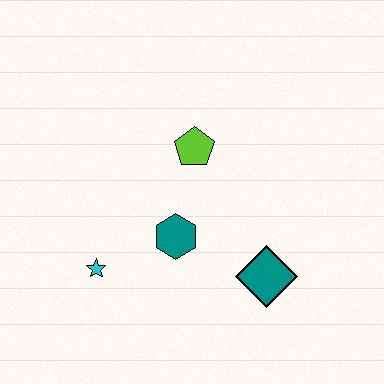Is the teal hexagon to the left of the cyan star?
No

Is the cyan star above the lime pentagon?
No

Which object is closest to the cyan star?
The teal hexagon is closest to the cyan star.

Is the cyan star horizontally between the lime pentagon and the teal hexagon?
No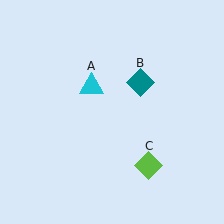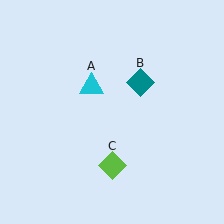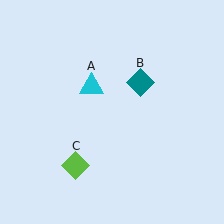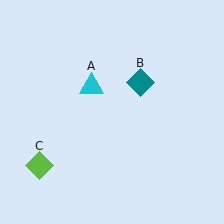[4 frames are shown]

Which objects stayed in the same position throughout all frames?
Cyan triangle (object A) and teal diamond (object B) remained stationary.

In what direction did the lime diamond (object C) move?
The lime diamond (object C) moved left.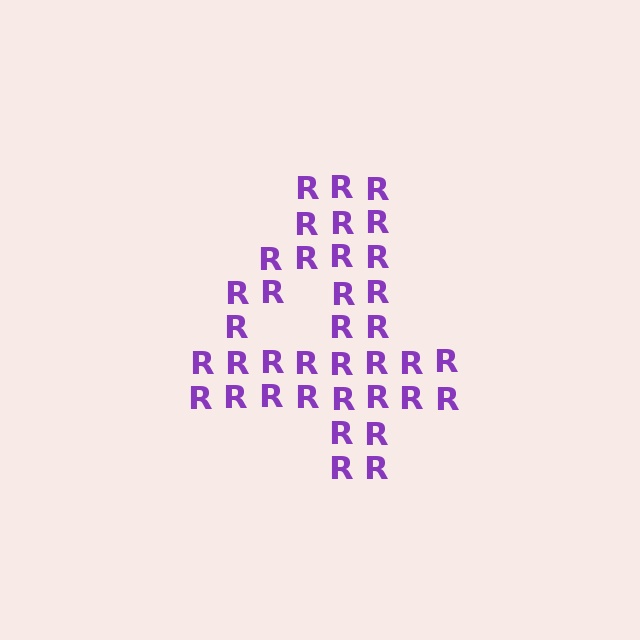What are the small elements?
The small elements are letter R's.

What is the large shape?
The large shape is the digit 4.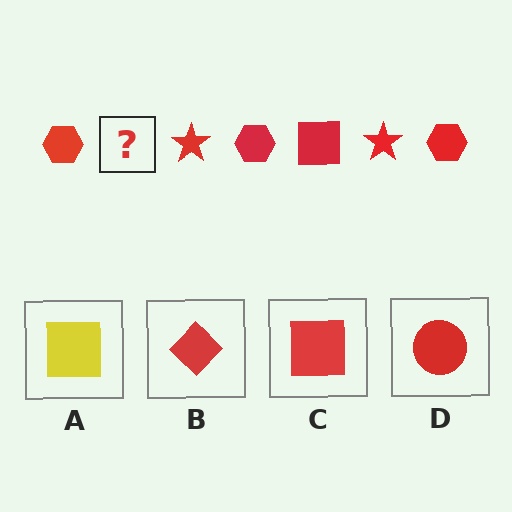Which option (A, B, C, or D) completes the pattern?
C.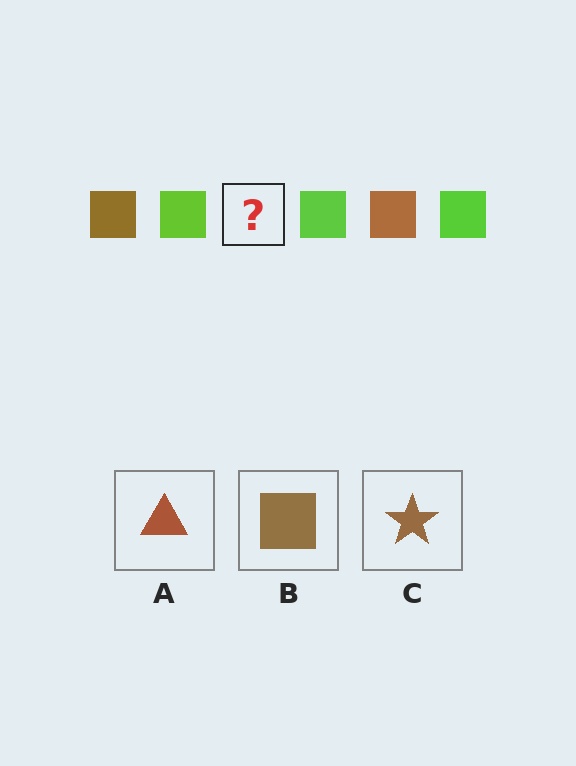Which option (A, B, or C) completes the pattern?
B.